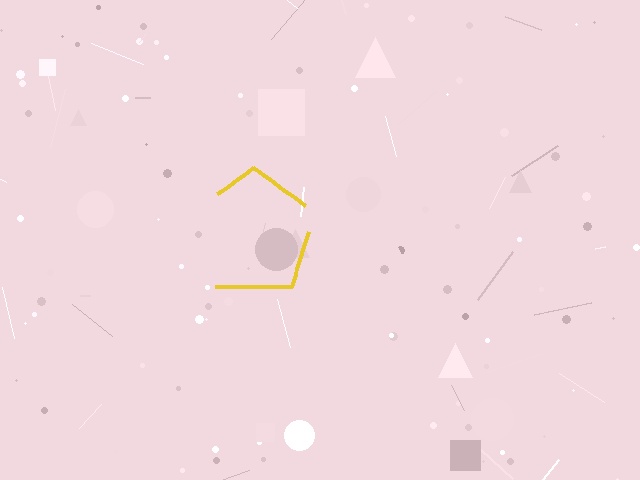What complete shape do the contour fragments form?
The contour fragments form a pentagon.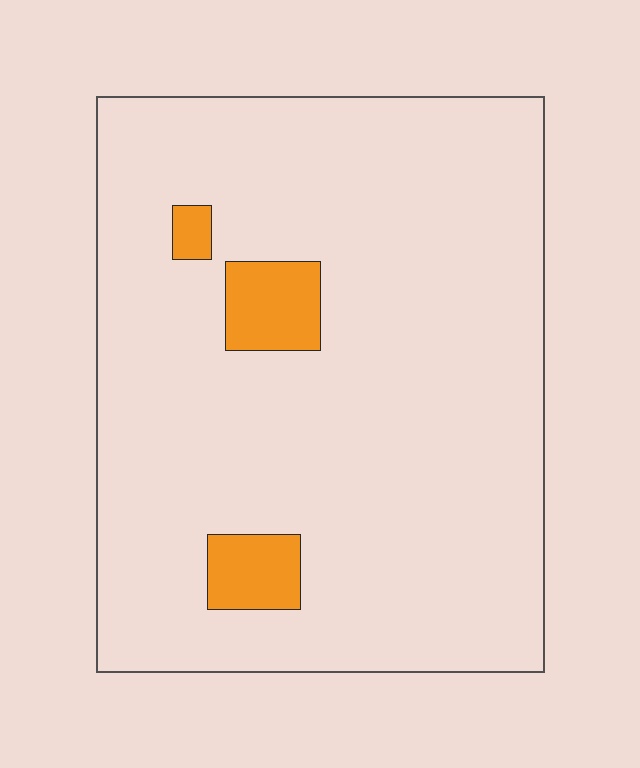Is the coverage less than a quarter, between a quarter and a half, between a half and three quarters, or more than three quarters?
Less than a quarter.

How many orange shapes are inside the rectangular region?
3.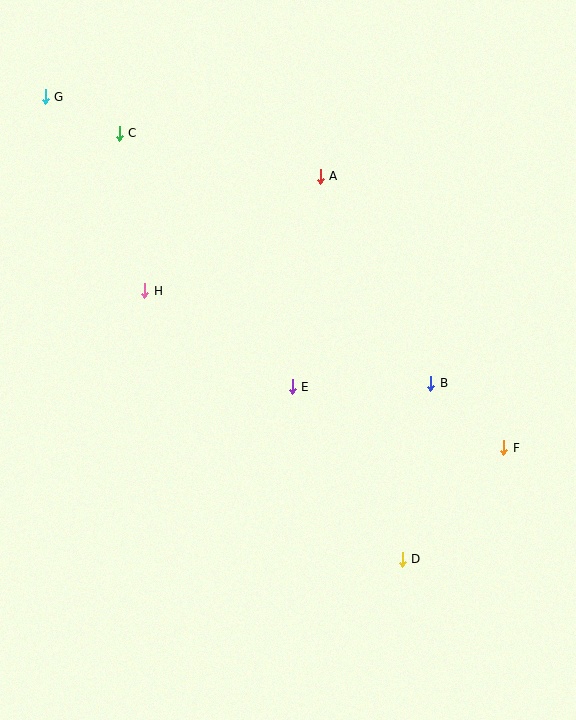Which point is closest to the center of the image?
Point E at (292, 387) is closest to the center.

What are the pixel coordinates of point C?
Point C is at (119, 133).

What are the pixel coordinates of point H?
Point H is at (144, 291).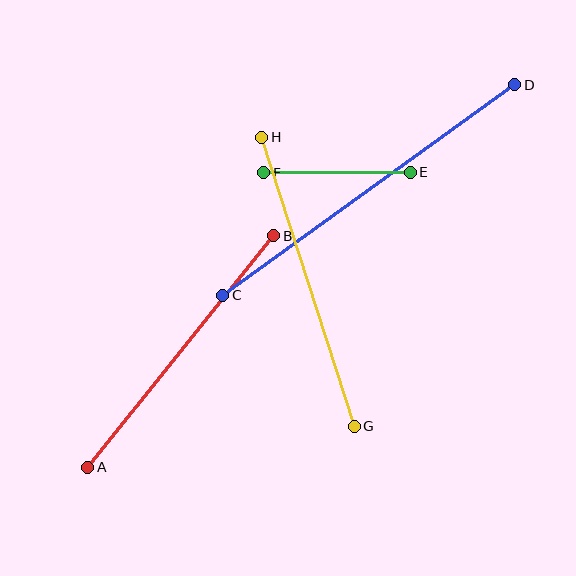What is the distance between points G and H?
The distance is approximately 304 pixels.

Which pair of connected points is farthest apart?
Points C and D are farthest apart.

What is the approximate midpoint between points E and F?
The midpoint is at approximately (337, 172) pixels.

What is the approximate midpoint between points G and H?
The midpoint is at approximately (308, 282) pixels.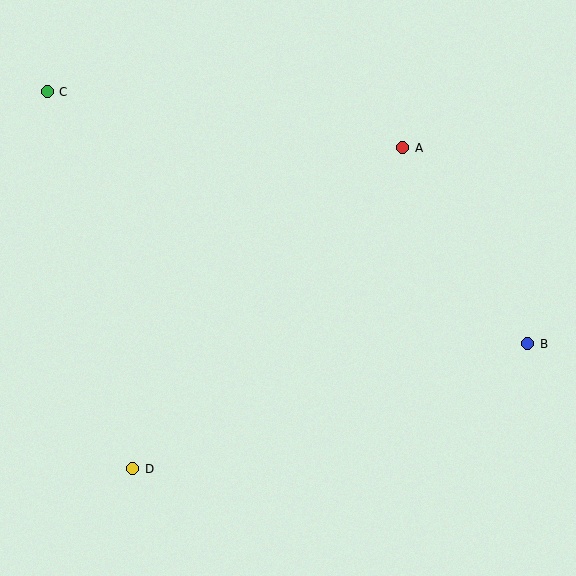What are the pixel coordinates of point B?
Point B is at (528, 344).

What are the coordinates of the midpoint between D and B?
The midpoint between D and B is at (330, 406).